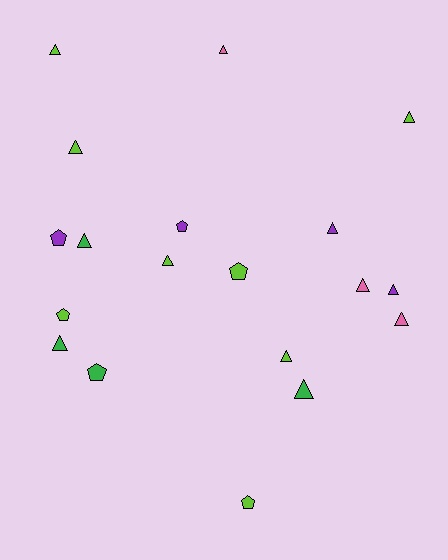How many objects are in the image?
There are 19 objects.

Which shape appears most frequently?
Triangle, with 13 objects.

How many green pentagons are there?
There is 1 green pentagon.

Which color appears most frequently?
Lime, with 8 objects.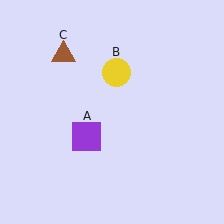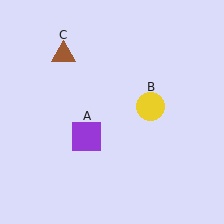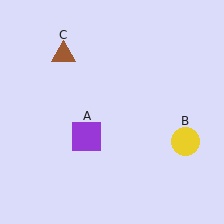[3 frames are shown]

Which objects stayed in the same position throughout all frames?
Purple square (object A) and brown triangle (object C) remained stationary.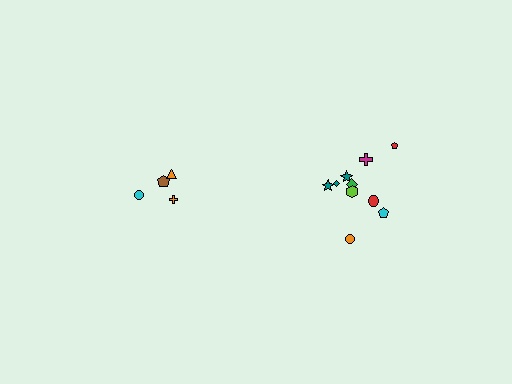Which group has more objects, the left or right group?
The right group.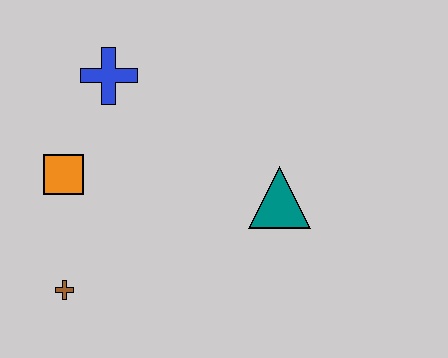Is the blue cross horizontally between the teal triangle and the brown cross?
Yes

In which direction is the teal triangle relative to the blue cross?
The teal triangle is to the right of the blue cross.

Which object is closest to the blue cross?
The orange square is closest to the blue cross.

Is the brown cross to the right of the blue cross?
No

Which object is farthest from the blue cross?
The brown cross is farthest from the blue cross.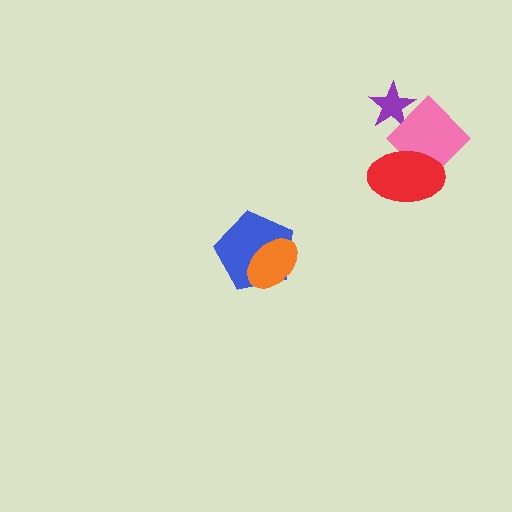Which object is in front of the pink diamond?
The red ellipse is in front of the pink diamond.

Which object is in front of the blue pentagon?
The orange ellipse is in front of the blue pentagon.